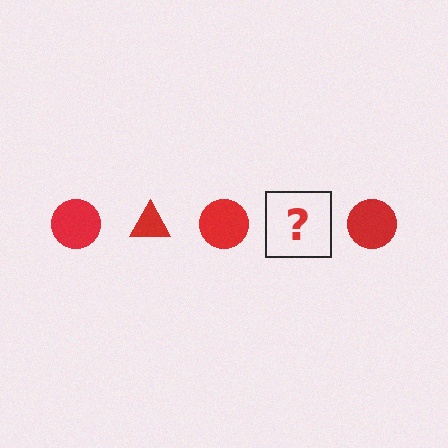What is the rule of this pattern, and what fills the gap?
The rule is that the pattern cycles through circle, triangle shapes in red. The gap should be filled with a red triangle.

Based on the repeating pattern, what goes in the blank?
The blank should be a red triangle.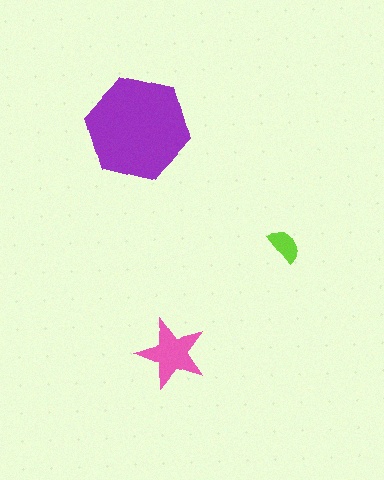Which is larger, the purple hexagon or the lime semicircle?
The purple hexagon.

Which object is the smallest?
The lime semicircle.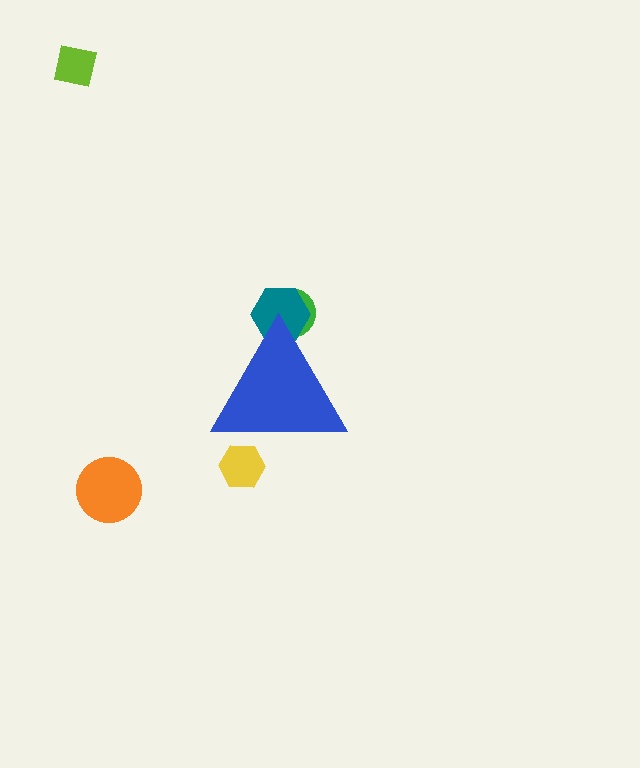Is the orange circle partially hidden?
No, the orange circle is fully visible.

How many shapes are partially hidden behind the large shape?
3 shapes are partially hidden.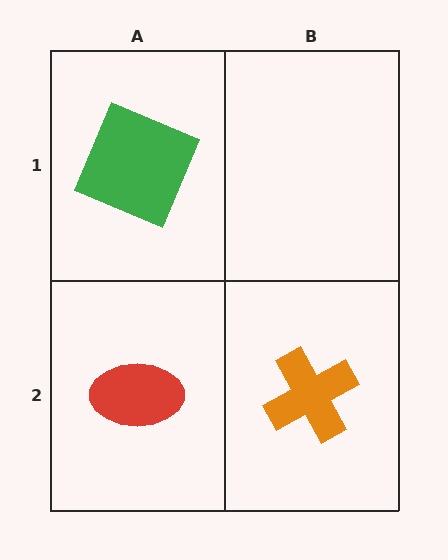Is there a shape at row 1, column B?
No, that cell is empty.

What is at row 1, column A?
A green square.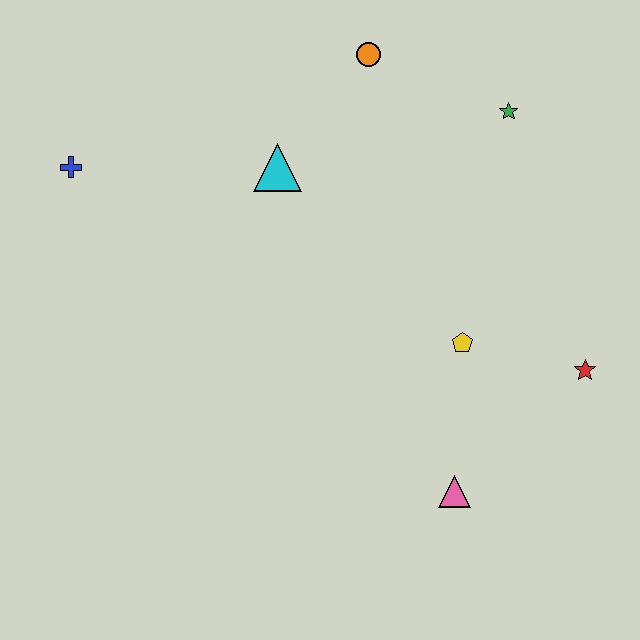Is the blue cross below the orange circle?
Yes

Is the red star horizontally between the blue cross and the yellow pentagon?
No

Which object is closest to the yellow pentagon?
The red star is closest to the yellow pentagon.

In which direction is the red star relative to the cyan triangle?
The red star is to the right of the cyan triangle.